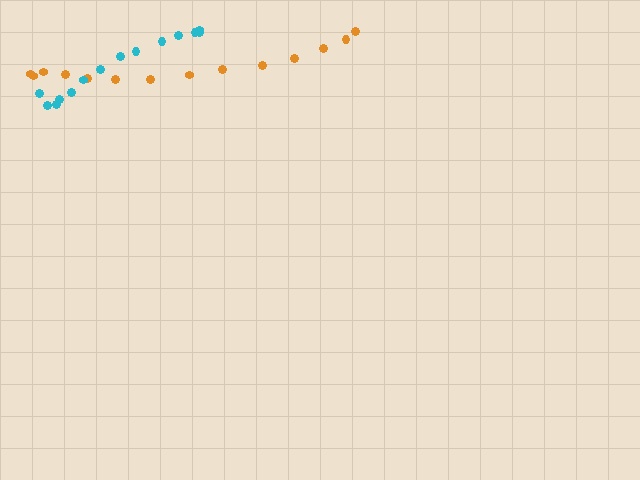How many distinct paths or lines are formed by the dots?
There are 2 distinct paths.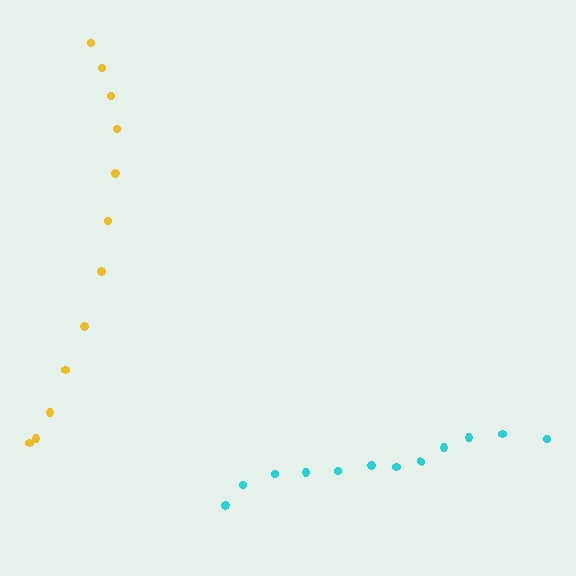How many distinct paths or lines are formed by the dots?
There are 2 distinct paths.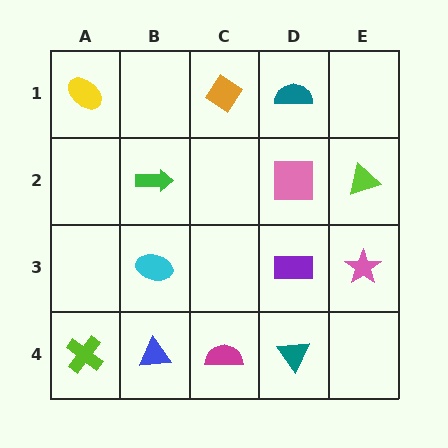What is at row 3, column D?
A purple rectangle.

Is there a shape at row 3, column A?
No, that cell is empty.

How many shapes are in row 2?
3 shapes.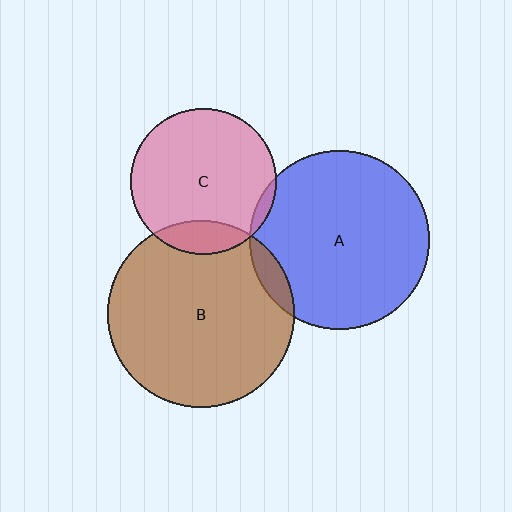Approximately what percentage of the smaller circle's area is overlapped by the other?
Approximately 5%.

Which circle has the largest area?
Circle B (brown).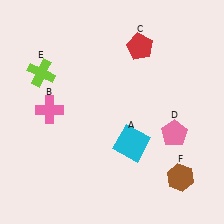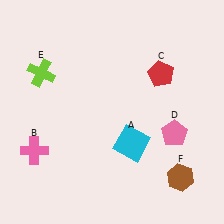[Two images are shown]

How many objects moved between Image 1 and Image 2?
2 objects moved between the two images.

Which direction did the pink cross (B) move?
The pink cross (B) moved down.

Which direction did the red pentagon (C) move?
The red pentagon (C) moved down.